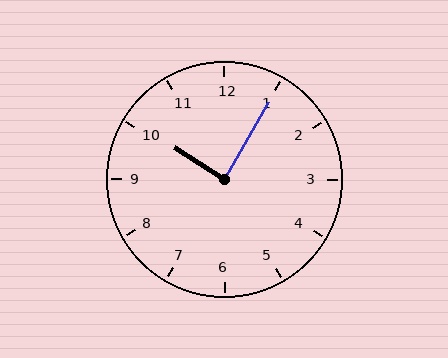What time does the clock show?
10:05.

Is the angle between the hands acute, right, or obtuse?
It is right.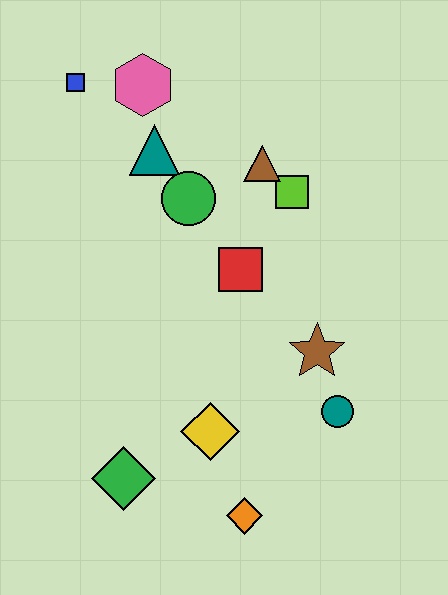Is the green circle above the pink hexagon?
No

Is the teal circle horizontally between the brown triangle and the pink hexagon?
No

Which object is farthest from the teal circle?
The blue square is farthest from the teal circle.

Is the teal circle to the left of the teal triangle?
No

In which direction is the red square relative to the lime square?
The red square is below the lime square.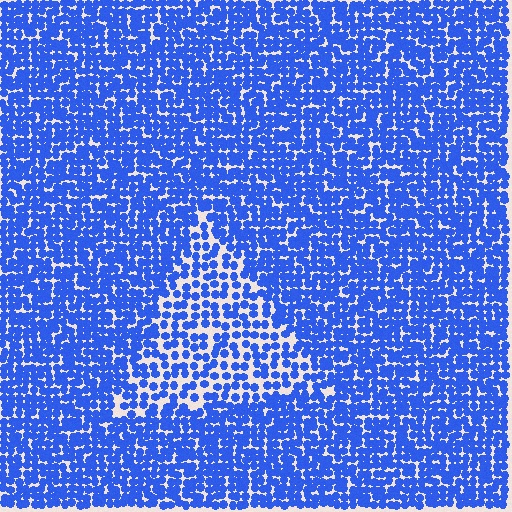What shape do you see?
I see a triangle.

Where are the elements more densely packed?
The elements are more densely packed outside the triangle boundary.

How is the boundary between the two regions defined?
The boundary is defined by a change in element density (approximately 1.7x ratio). All elements are the same color, size, and shape.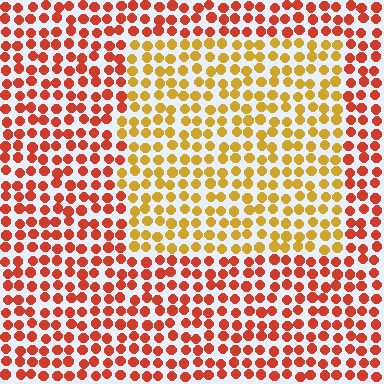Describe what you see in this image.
The image is filled with small red elements in a uniform arrangement. A rectangle-shaped region is visible where the elements are tinted to a slightly different hue, forming a subtle color boundary.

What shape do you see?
I see a rectangle.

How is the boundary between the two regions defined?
The boundary is defined purely by a slight shift in hue (about 39 degrees). Spacing, size, and orientation are identical on both sides.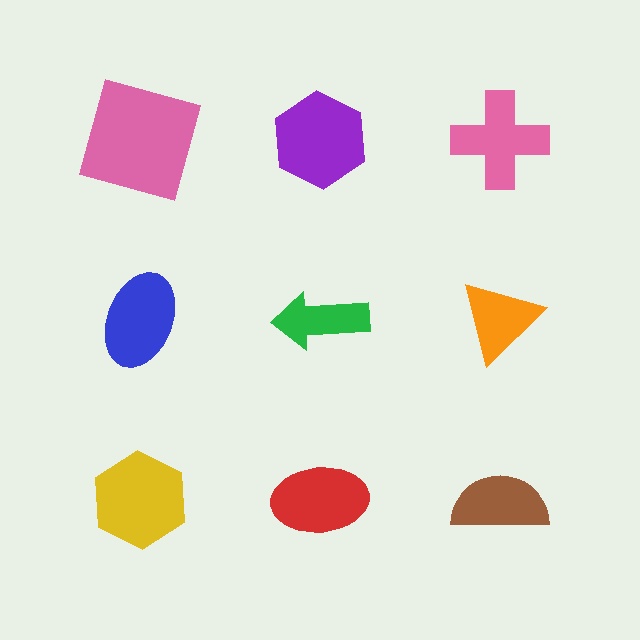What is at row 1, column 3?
A pink cross.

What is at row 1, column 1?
A pink square.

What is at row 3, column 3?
A brown semicircle.